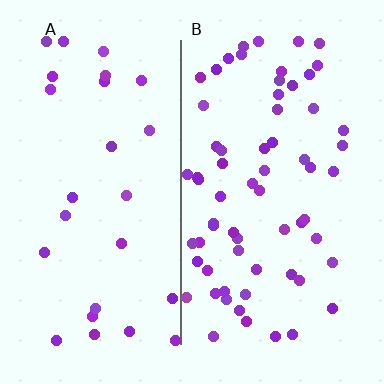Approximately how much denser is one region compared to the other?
Approximately 2.4× — region B over region A.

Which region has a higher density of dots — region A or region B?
B (the right).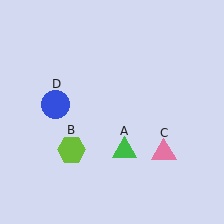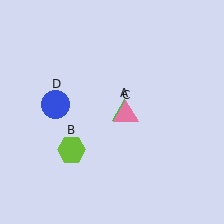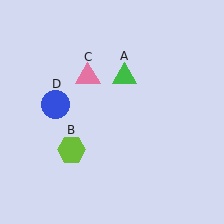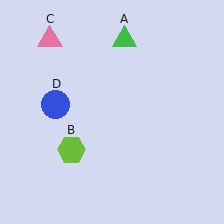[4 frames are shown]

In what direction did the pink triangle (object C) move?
The pink triangle (object C) moved up and to the left.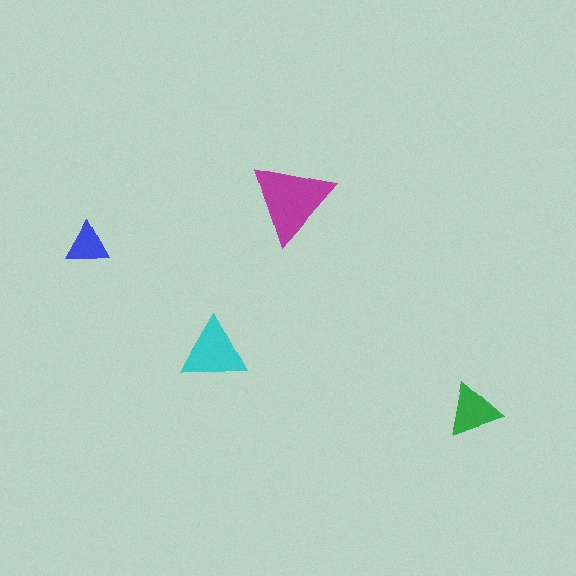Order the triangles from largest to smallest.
the magenta one, the cyan one, the green one, the blue one.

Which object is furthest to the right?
The green triangle is rightmost.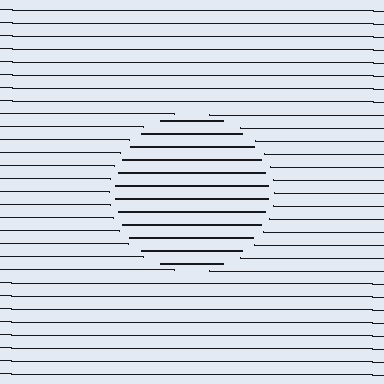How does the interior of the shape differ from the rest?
The interior of the shape contains the same grating, shifted by half a period — the contour is defined by the phase discontinuity where line-ends from the inner and outer gratings abut.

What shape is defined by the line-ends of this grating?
An illusory circle. The interior of the shape contains the same grating, shifted by half a period — the contour is defined by the phase discontinuity where line-ends from the inner and outer gratings abut.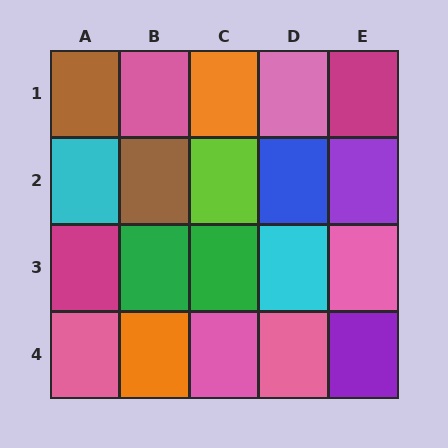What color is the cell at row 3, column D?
Cyan.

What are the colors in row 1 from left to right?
Brown, pink, orange, pink, magenta.